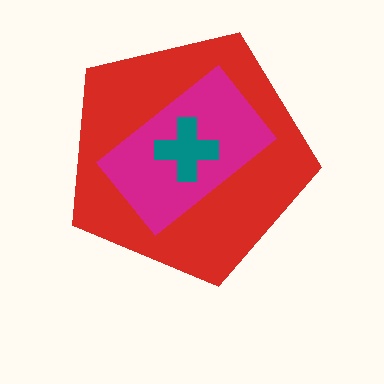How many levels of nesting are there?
3.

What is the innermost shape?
The teal cross.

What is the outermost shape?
The red pentagon.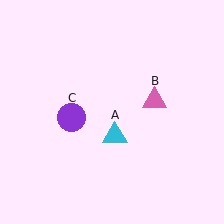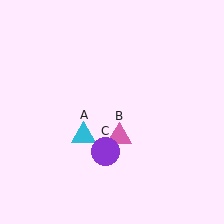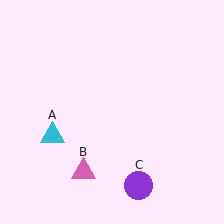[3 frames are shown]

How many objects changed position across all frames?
3 objects changed position: cyan triangle (object A), pink triangle (object B), purple circle (object C).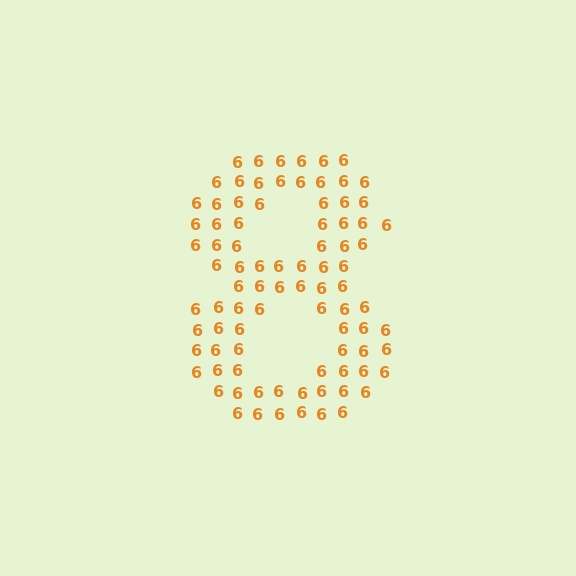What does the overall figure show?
The overall figure shows the digit 8.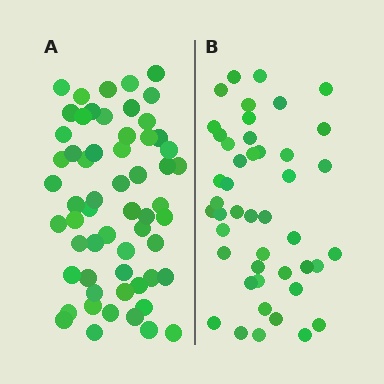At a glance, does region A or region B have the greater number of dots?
Region A (the left region) has more dots.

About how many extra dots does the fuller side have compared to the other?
Region A has approximately 15 more dots than region B.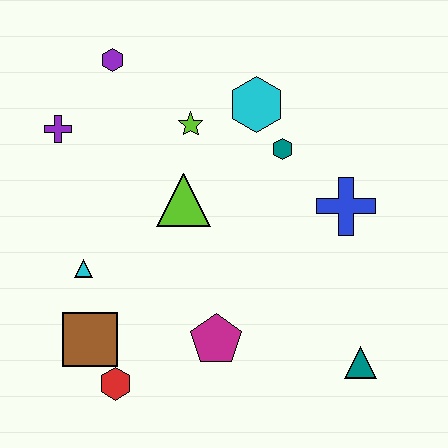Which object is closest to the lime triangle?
The lime star is closest to the lime triangle.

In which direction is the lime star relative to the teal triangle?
The lime star is above the teal triangle.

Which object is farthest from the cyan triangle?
The teal triangle is farthest from the cyan triangle.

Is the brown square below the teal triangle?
No